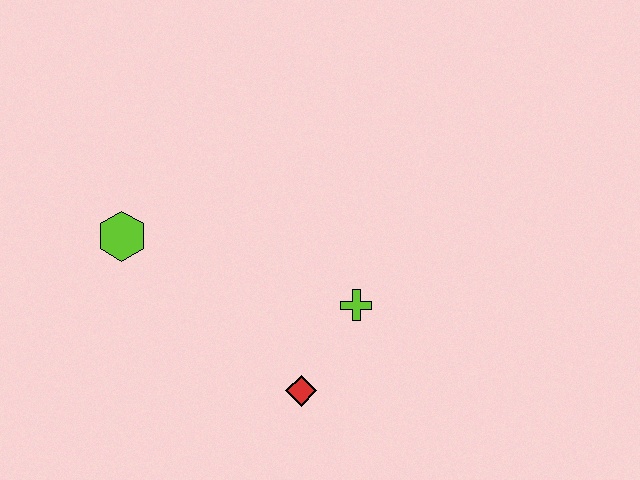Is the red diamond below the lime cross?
Yes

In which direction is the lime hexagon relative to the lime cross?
The lime hexagon is to the left of the lime cross.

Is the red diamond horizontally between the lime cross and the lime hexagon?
Yes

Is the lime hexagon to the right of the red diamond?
No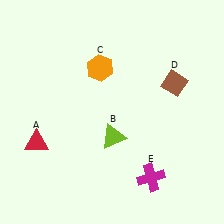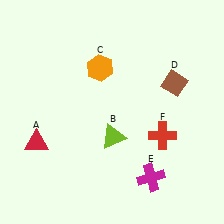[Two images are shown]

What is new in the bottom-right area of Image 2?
A red cross (F) was added in the bottom-right area of Image 2.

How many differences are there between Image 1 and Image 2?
There is 1 difference between the two images.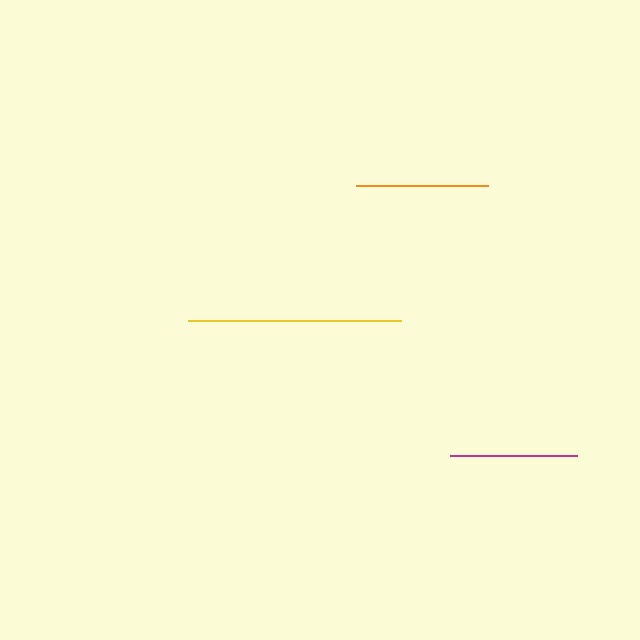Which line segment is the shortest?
The magenta line is the shortest at approximately 126 pixels.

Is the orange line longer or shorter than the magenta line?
The orange line is longer than the magenta line.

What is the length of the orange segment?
The orange segment is approximately 131 pixels long.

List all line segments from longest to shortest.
From longest to shortest: yellow, orange, magenta.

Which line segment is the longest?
The yellow line is the longest at approximately 213 pixels.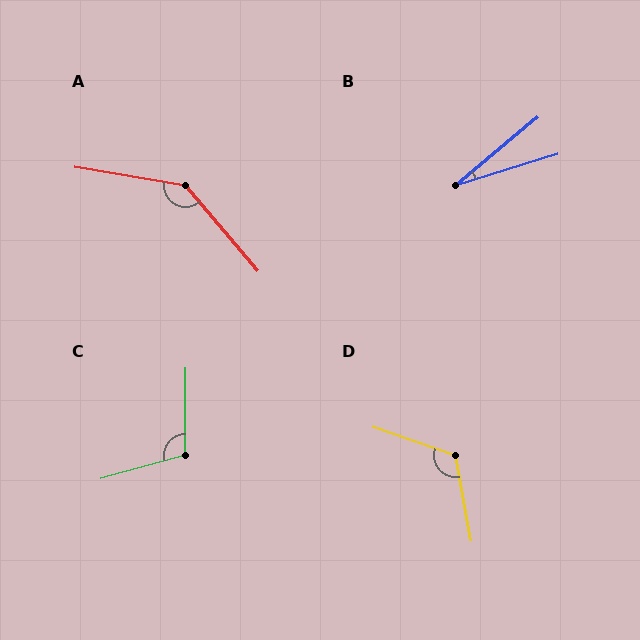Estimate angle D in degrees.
Approximately 119 degrees.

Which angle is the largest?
A, at approximately 140 degrees.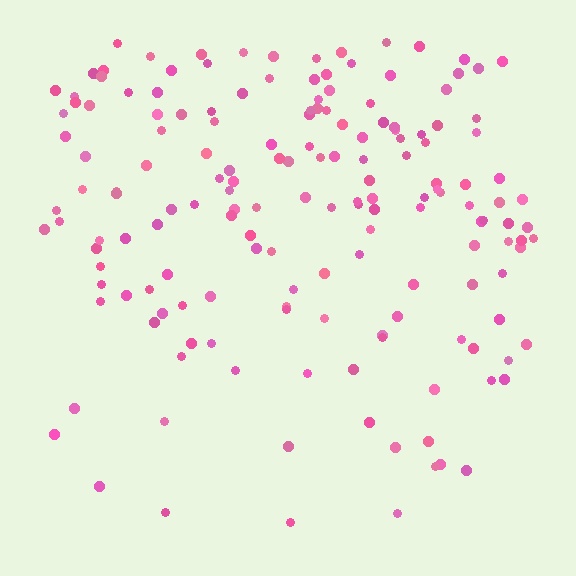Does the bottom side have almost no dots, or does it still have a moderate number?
Still a moderate number, just noticeably fewer than the top.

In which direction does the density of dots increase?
From bottom to top, with the top side densest.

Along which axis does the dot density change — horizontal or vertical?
Vertical.